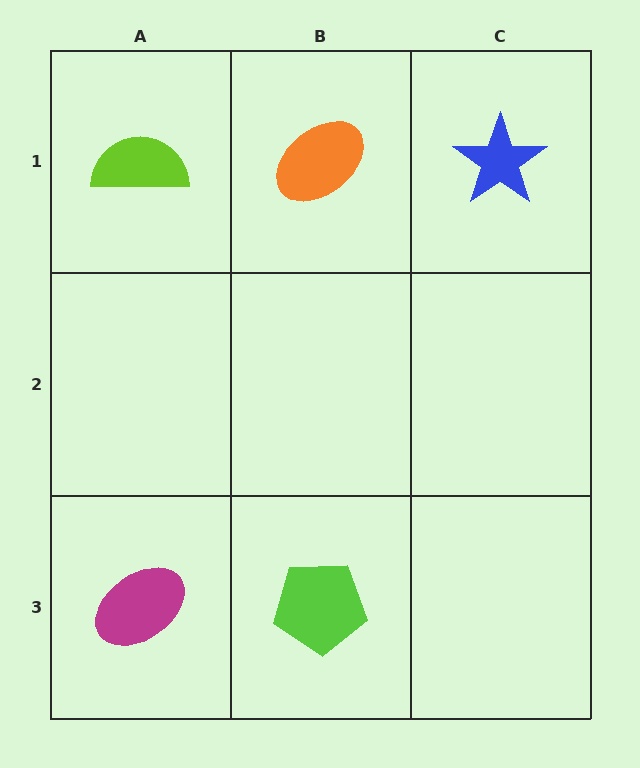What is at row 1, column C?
A blue star.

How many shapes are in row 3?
2 shapes.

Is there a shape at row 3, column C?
No, that cell is empty.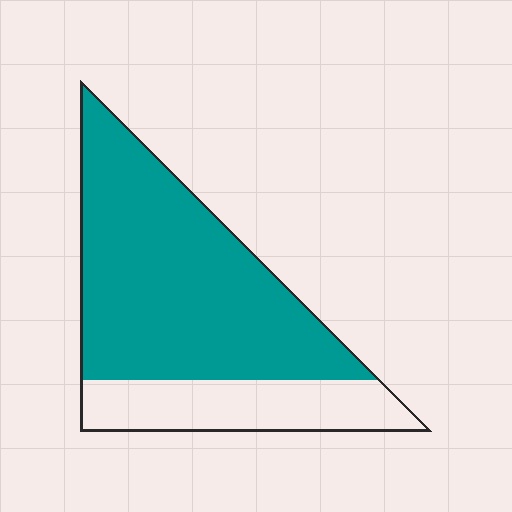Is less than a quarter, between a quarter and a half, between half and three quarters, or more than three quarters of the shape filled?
Between half and three quarters.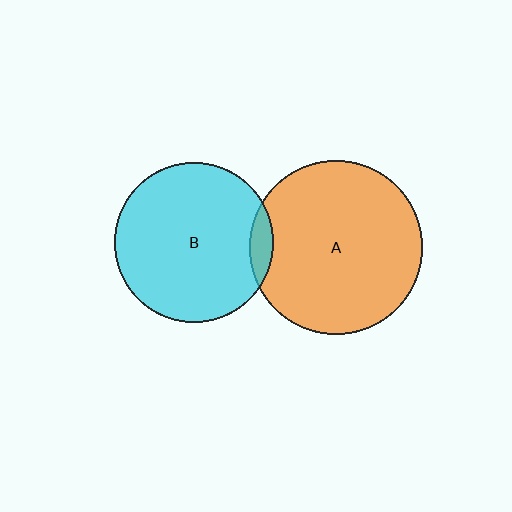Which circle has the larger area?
Circle A (orange).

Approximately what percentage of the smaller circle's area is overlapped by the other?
Approximately 5%.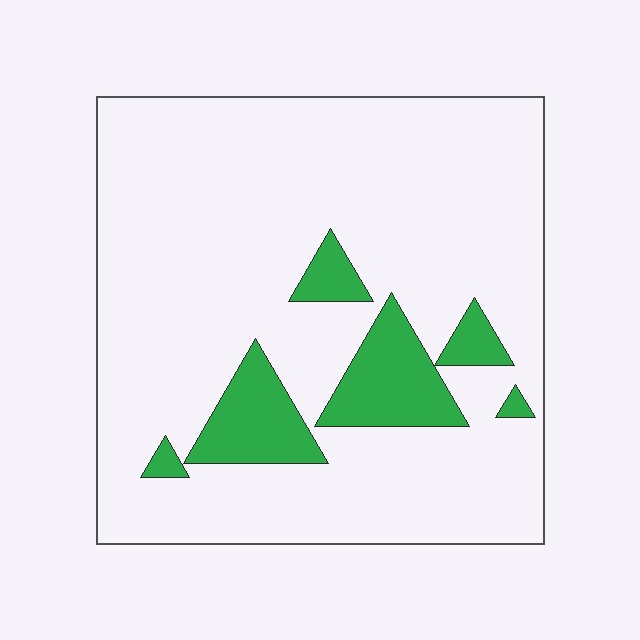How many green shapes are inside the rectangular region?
6.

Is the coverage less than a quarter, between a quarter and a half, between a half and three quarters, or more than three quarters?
Less than a quarter.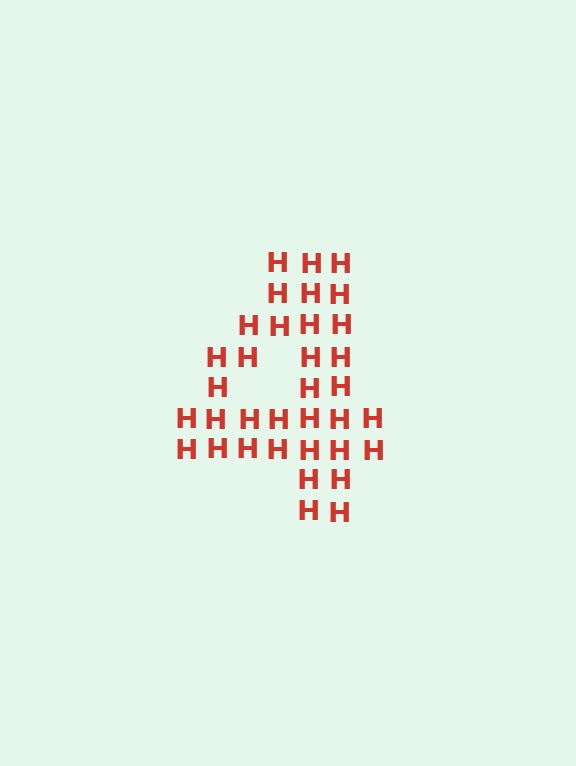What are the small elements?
The small elements are letter H's.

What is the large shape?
The large shape is the digit 4.